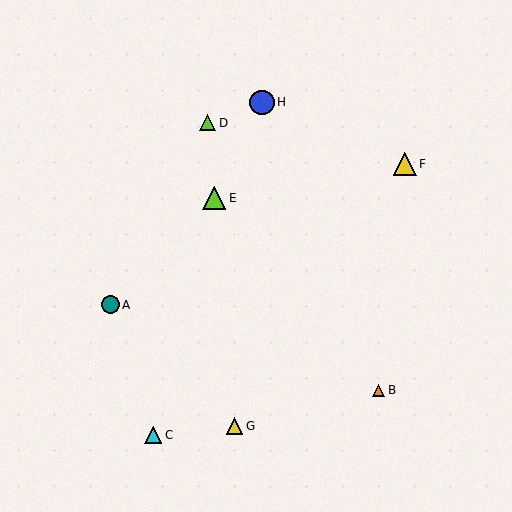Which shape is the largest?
The blue circle (labeled H) is the largest.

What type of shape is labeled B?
Shape B is an orange triangle.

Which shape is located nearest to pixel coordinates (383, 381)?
The orange triangle (labeled B) at (379, 390) is nearest to that location.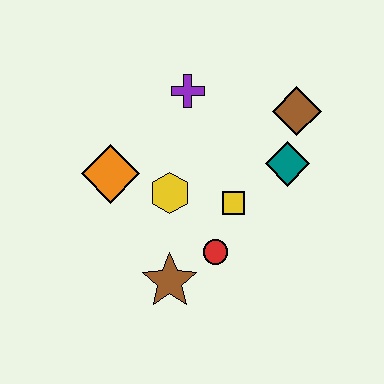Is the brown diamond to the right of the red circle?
Yes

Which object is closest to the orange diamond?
The yellow hexagon is closest to the orange diamond.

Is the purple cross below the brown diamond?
No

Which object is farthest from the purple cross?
The brown star is farthest from the purple cross.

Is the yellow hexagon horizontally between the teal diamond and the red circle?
No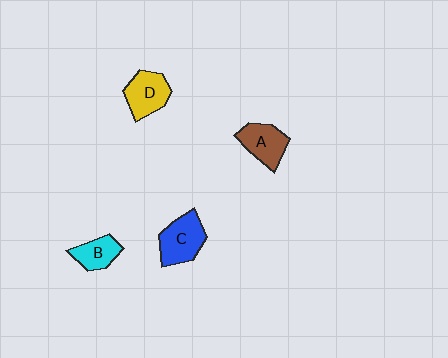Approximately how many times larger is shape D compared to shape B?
Approximately 1.3 times.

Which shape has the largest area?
Shape C (blue).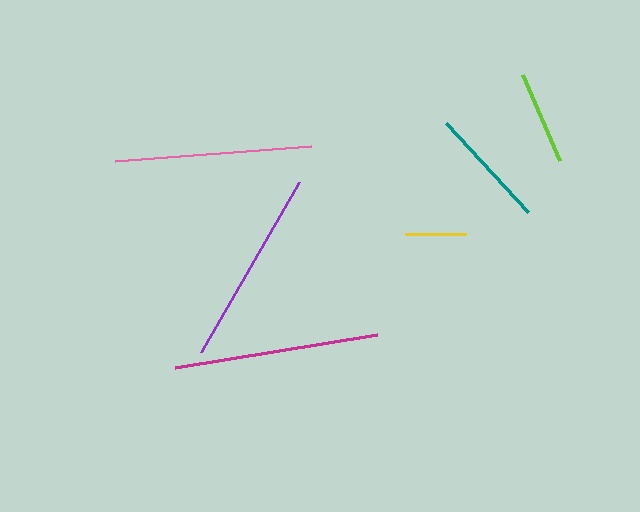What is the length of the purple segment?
The purple segment is approximately 196 pixels long.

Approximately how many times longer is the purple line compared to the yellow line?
The purple line is approximately 3.3 times the length of the yellow line.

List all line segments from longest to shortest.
From longest to shortest: magenta, pink, purple, teal, lime, yellow.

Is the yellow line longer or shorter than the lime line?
The lime line is longer than the yellow line.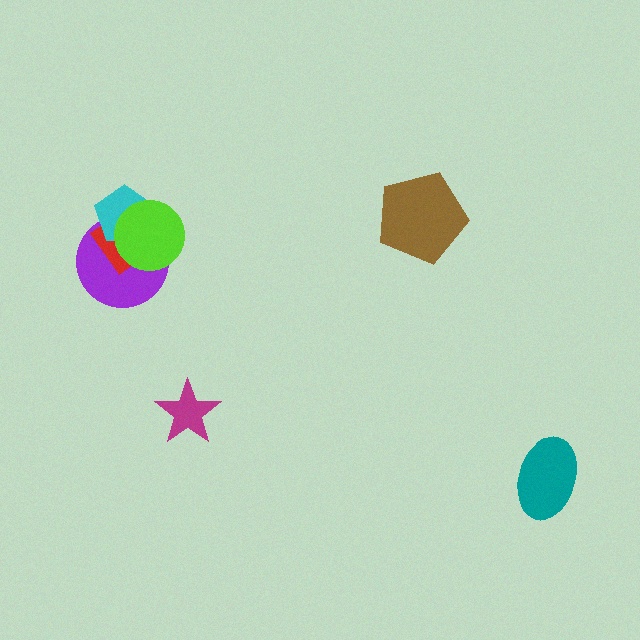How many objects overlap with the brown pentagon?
0 objects overlap with the brown pentagon.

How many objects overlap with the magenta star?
0 objects overlap with the magenta star.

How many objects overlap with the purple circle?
3 objects overlap with the purple circle.